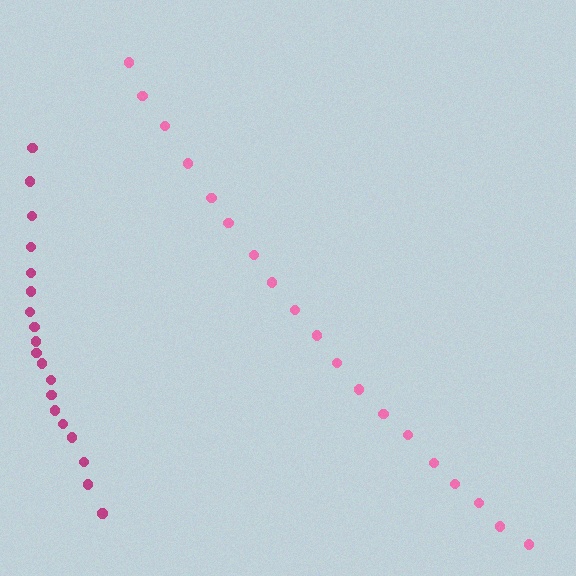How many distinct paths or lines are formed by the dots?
There are 2 distinct paths.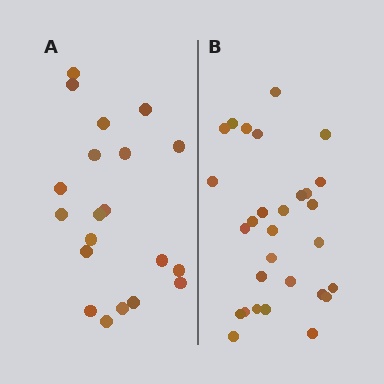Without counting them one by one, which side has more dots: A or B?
Region B (the right region) has more dots.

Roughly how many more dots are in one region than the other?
Region B has roughly 8 or so more dots than region A.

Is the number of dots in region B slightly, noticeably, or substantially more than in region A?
Region B has substantially more. The ratio is roughly 1.4 to 1.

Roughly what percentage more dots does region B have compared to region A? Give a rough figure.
About 45% more.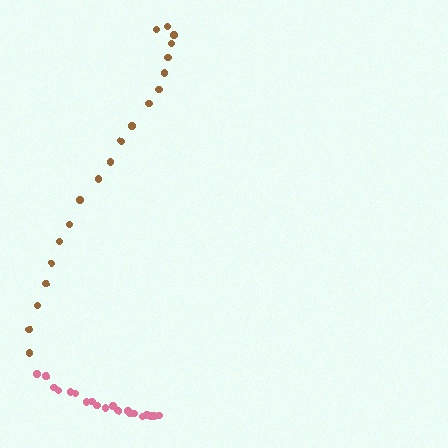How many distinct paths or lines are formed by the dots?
There are 2 distinct paths.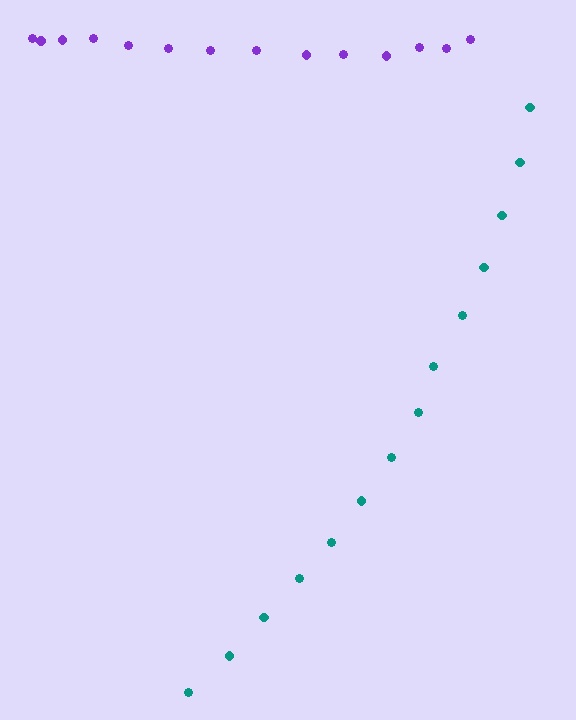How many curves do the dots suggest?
There are 2 distinct paths.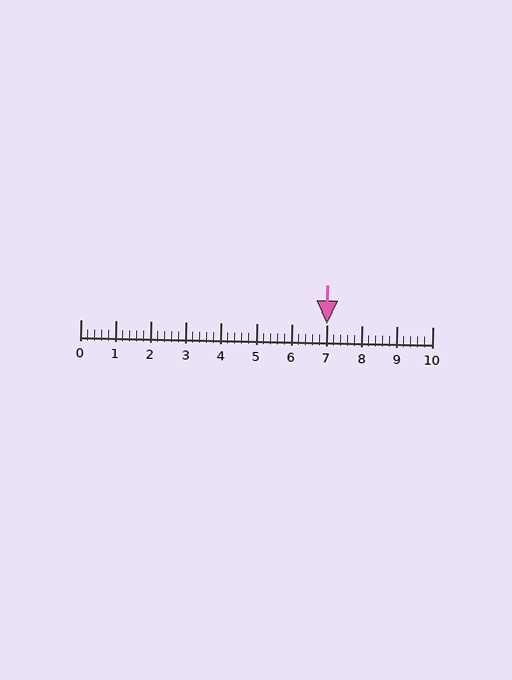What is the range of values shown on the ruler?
The ruler shows values from 0 to 10.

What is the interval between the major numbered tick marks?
The major tick marks are spaced 1 units apart.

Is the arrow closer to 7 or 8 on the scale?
The arrow is closer to 7.